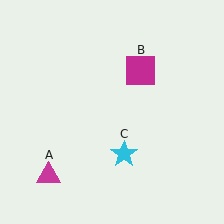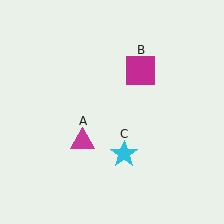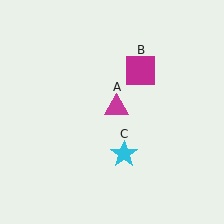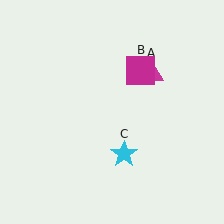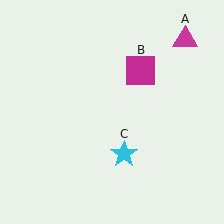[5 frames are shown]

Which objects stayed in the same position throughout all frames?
Magenta square (object B) and cyan star (object C) remained stationary.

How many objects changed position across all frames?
1 object changed position: magenta triangle (object A).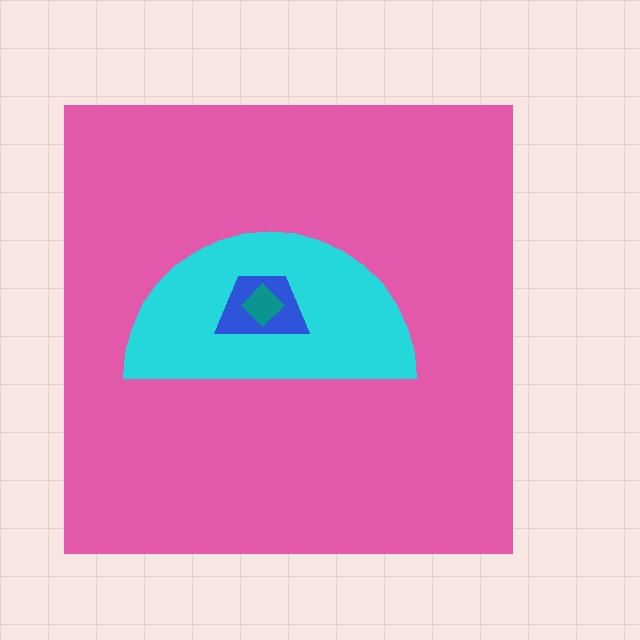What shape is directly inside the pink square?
The cyan semicircle.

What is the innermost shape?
The teal diamond.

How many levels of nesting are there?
4.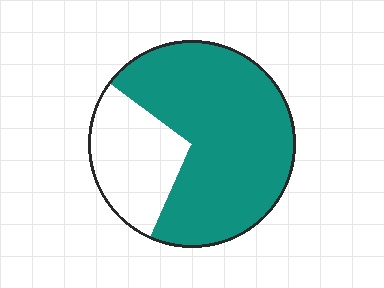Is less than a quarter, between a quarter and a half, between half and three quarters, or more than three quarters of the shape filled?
Between half and three quarters.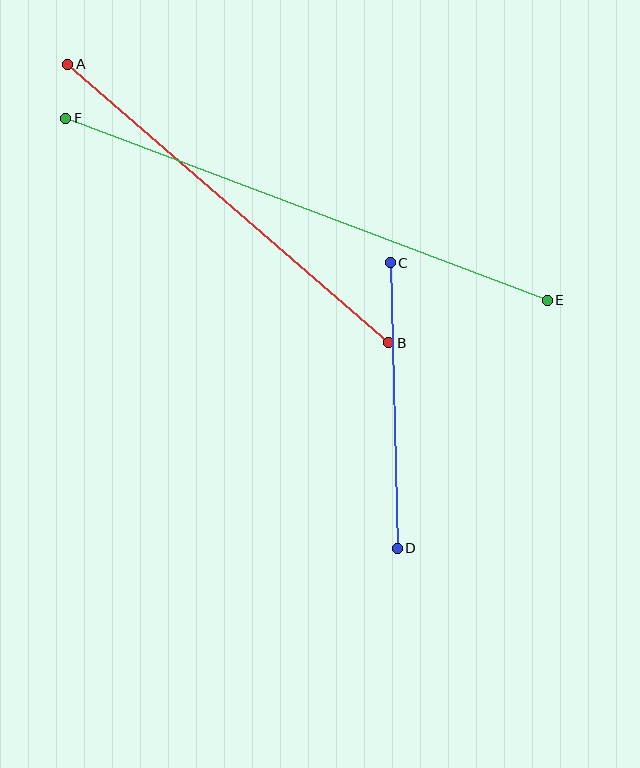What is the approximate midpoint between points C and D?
The midpoint is at approximately (394, 405) pixels.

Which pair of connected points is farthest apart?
Points E and F are farthest apart.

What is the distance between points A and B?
The distance is approximately 425 pixels.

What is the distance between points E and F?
The distance is approximately 515 pixels.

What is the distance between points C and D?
The distance is approximately 286 pixels.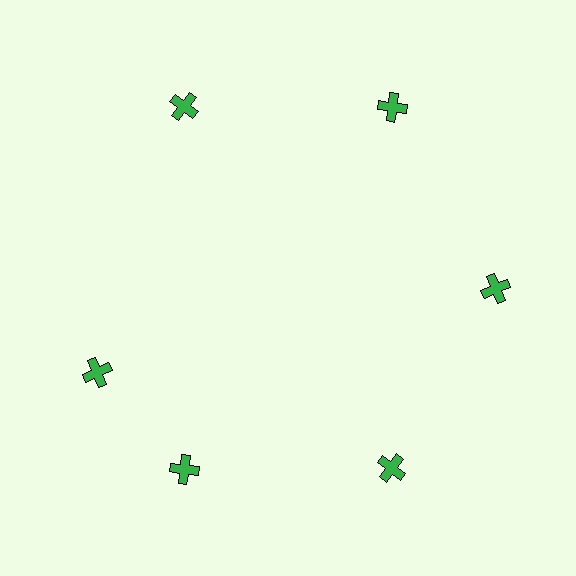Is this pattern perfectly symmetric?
No. The 6 green crosses are arranged in a ring, but one element near the 9 o'clock position is rotated out of alignment along the ring, breaking the 6-fold rotational symmetry.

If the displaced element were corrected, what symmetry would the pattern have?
It would have 6-fold rotational symmetry — the pattern would map onto itself every 60 degrees.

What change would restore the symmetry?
The symmetry would be restored by rotating it back into even spacing with its neighbors so that all 6 crosses sit at equal angles and equal distance from the center.